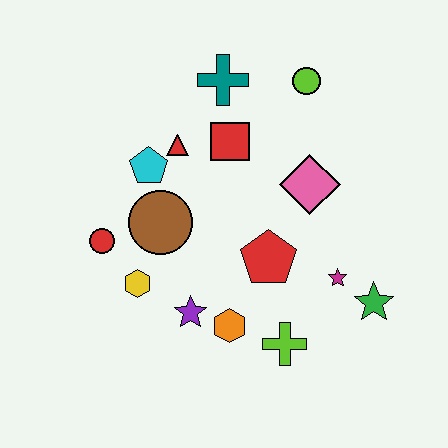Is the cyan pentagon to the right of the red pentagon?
No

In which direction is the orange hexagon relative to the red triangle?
The orange hexagon is below the red triangle.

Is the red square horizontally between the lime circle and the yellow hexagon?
Yes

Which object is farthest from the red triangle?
The green star is farthest from the red triangle.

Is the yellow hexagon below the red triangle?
Yes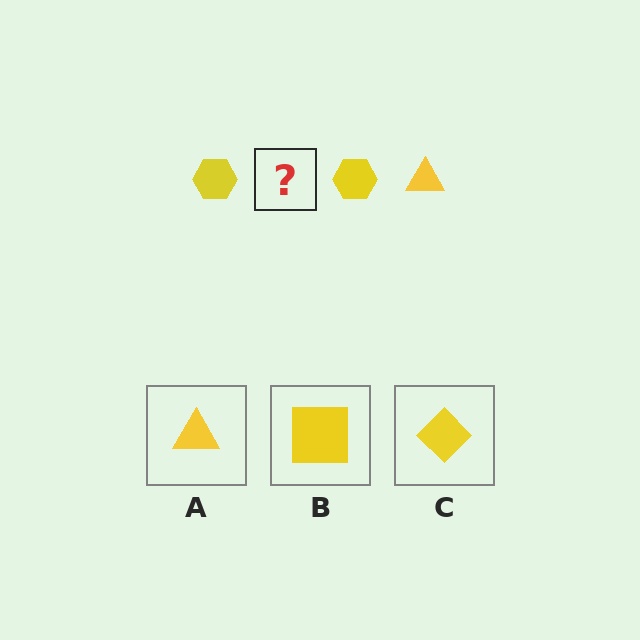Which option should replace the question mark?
Option A.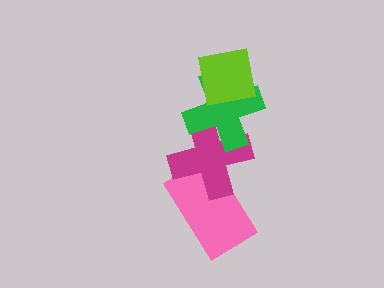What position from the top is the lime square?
The lime square is 1st from the top.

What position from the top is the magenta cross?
The magenta cross is 3rd from the top.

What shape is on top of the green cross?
The lime square is on top of the green cross.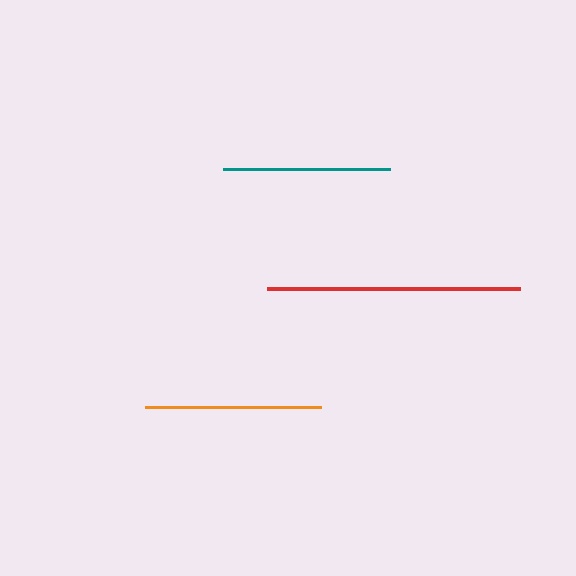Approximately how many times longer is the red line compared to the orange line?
The red line is approximately 1.4 times the length of the orange line.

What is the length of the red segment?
The red segment is approximately 253 pixels long.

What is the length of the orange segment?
The orange segment is approximately 177 pixels long.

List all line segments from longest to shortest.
From longest to shortest: red, orange, teal.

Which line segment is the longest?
The red line is the longest at approximately 253 pixels.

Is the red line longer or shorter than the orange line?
The red line is longer than the orange line.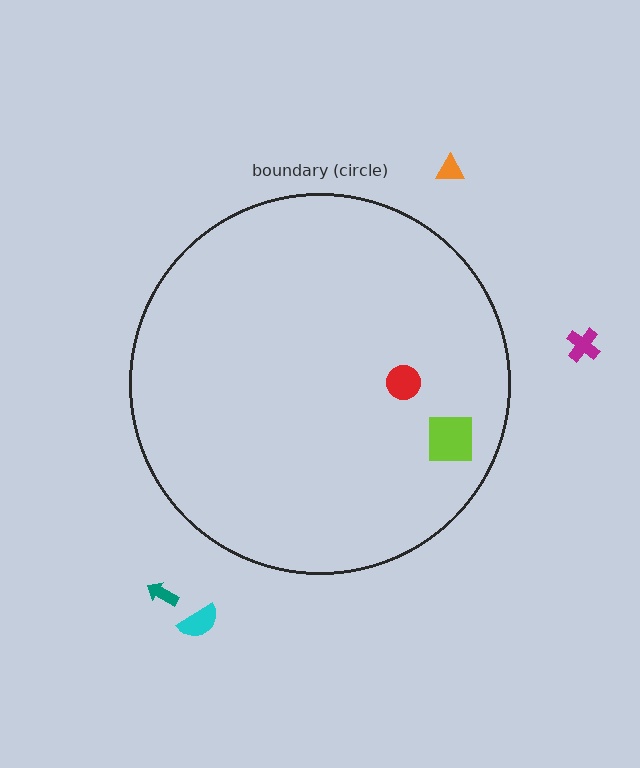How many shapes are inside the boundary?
2 inside, 4 outside.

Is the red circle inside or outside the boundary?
Inside.